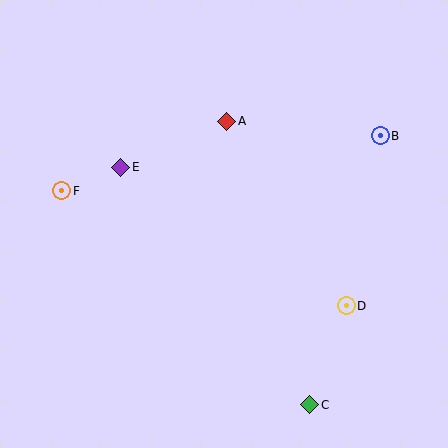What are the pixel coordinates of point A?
Point A is at (227, 121).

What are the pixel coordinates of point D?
Point D is at (346, 306).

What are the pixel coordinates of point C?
Point C is at (310, 405).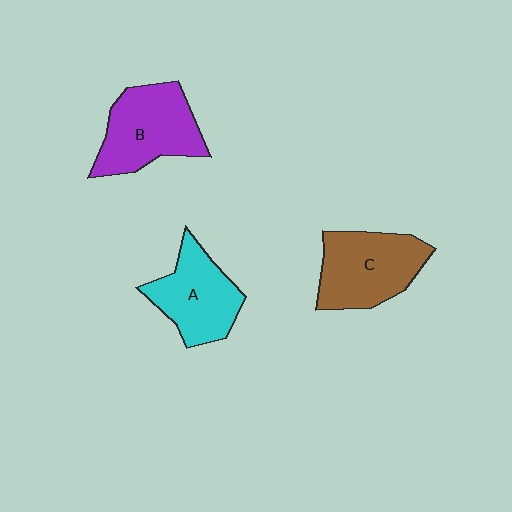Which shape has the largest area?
Shape B (purple).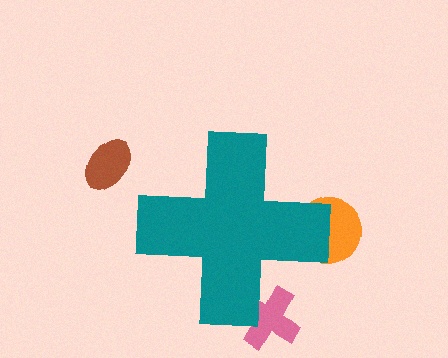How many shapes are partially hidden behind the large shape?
2 shapes are partially hidden.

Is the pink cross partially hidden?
Yes, the pink cross is partially hidden behind the teal cross.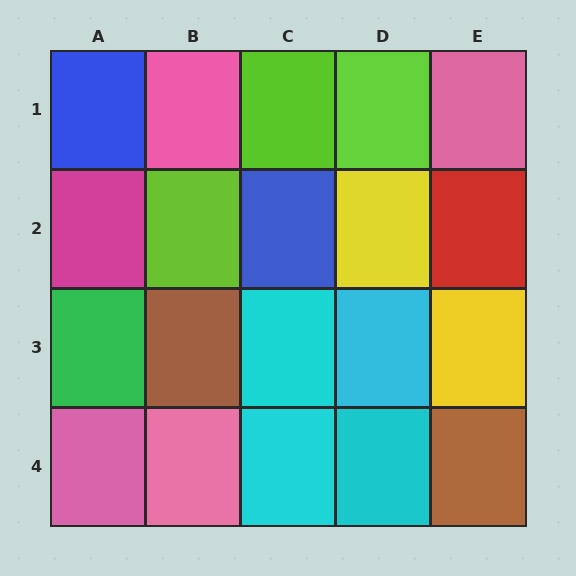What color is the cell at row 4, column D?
Cyan.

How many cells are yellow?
2 cells are yellow.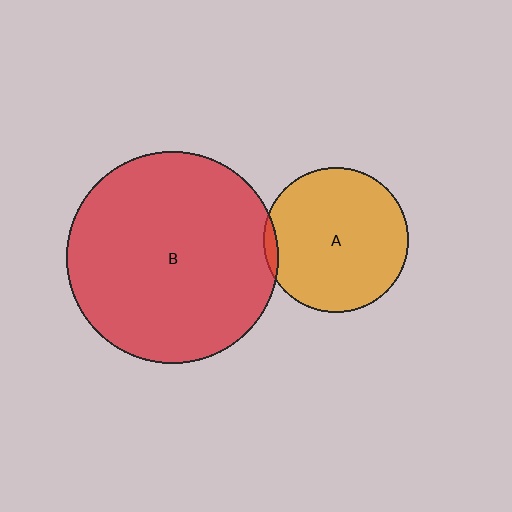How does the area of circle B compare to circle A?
Approximately 2.1 times.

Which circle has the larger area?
Circle B (red).